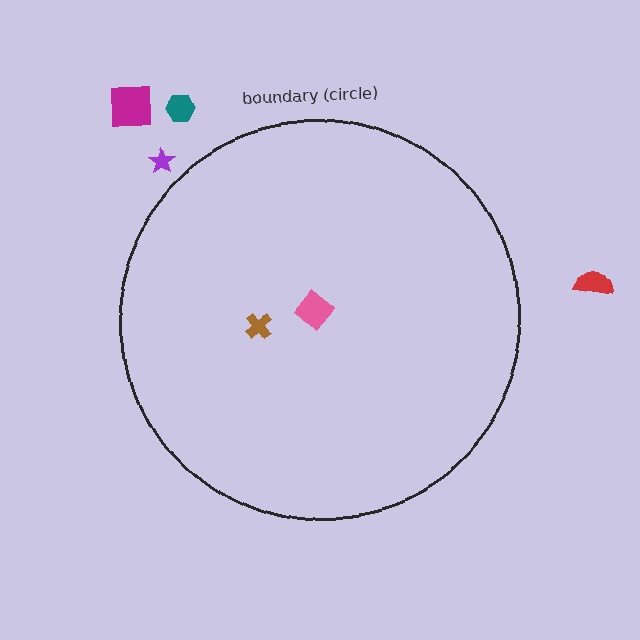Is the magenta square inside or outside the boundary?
Outside.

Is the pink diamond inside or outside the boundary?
Inside.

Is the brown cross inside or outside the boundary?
Inside.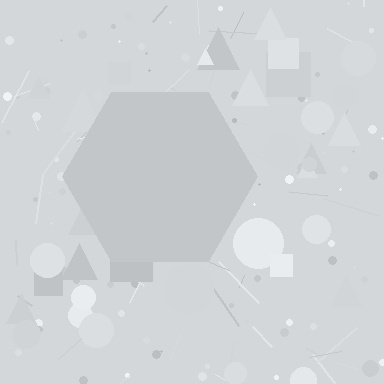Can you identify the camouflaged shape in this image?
The camouflaged shape is a hexagon.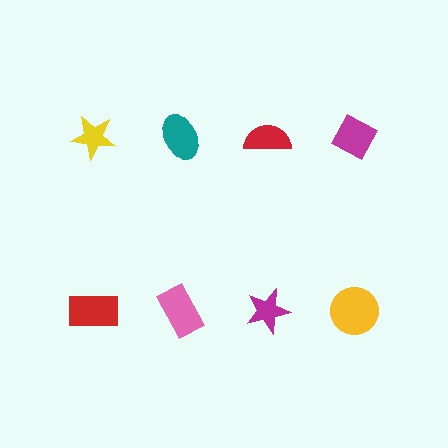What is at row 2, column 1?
A red rectangle.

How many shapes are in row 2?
4 shapes.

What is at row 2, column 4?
A yellow circle.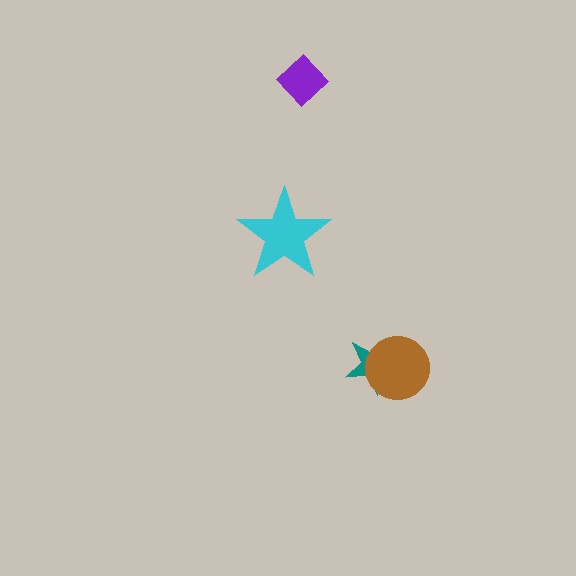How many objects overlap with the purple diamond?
0 objects overlap with the purple diamond.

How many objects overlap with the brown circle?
1 object overlaps with the brown circle.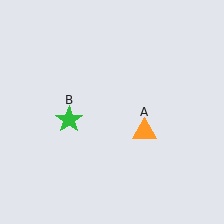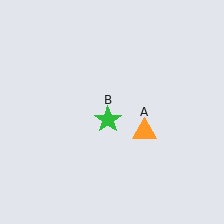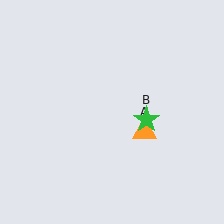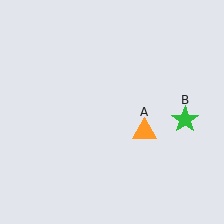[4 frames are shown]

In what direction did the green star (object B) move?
The green star (object B) moved right.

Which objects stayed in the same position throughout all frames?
Orange triangle (object A) remained stationary.